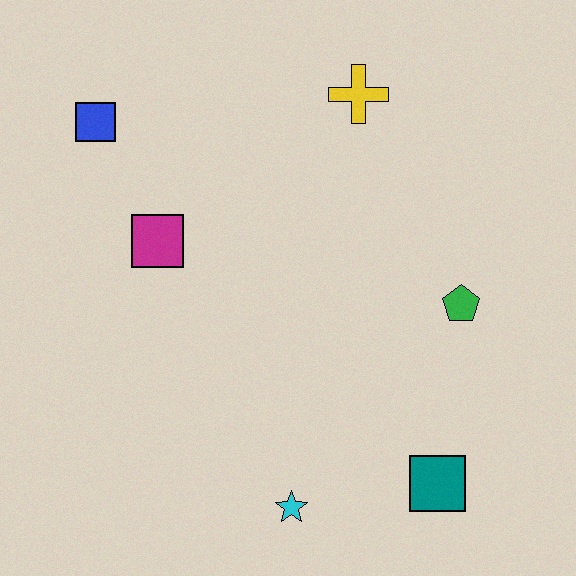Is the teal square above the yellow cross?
No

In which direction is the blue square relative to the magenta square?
The blue square is above the magenta square.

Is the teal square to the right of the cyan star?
Yes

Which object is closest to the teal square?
The cyan star is closest to the teal square.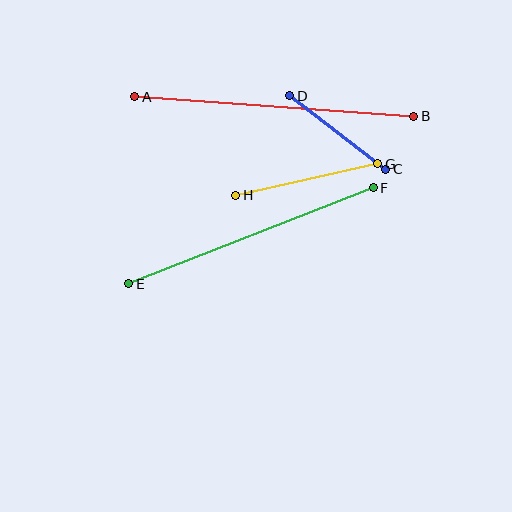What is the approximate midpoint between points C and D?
The midpoint is at approximately (338, 133) pixels.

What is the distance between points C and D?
The distance is approximately 121 pixels.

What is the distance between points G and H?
The distance is approximately 145 pixels.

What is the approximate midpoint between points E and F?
The midpoint is at approximately (251, 236) pixels.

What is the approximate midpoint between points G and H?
The midpoint is at approximately (307, 180) pixels.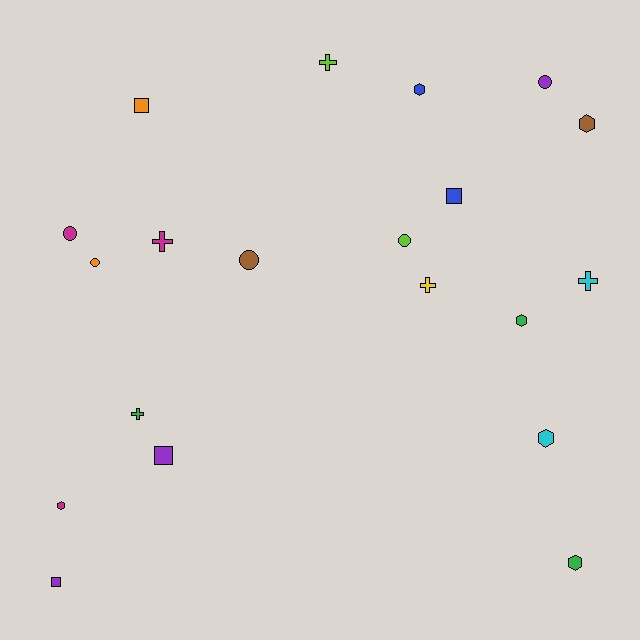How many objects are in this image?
There are 20 objects.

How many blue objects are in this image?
There are 2 blue objects.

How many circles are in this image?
There are 5 circles.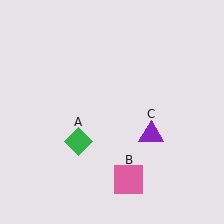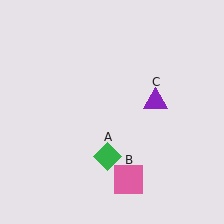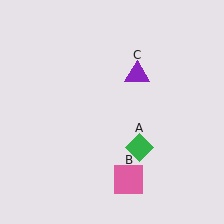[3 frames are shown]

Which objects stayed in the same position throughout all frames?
Pink square (object B) remained stationary.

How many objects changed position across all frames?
2 objects changed position: green diamond (object A), purple triangle (object C).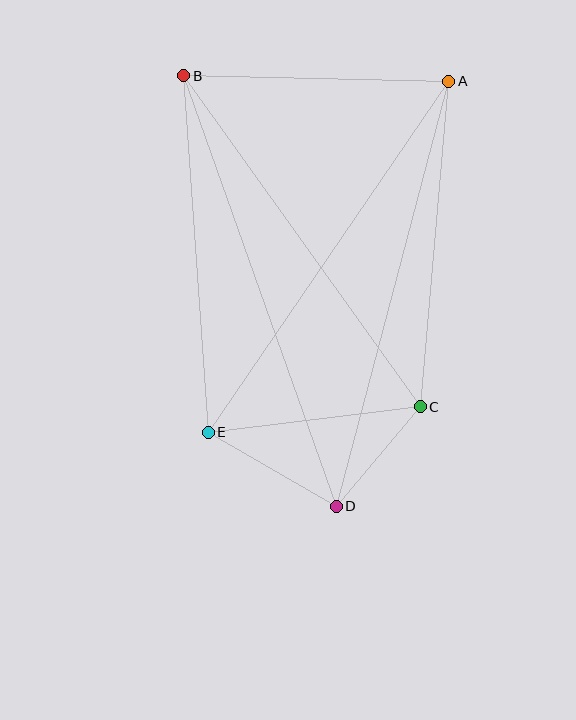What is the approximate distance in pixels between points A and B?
The distance between A and B is approximately 265 pixels.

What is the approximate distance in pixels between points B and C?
The distance between B and C is approximately 407 pixels.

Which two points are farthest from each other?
Points B and D are farthest from each other.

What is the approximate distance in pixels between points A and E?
The distance between A and E is approximately 425 pixels.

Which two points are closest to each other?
Points C and D are closest to each other.